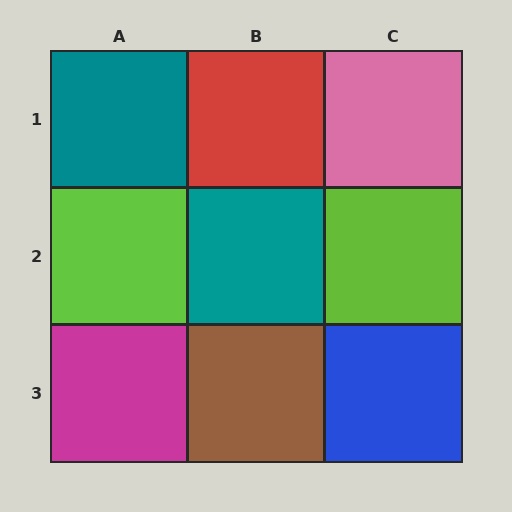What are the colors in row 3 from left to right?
Magenta, brown, blue.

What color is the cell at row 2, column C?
Lime.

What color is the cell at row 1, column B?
Red.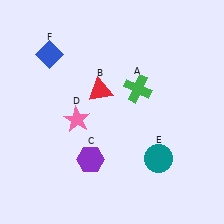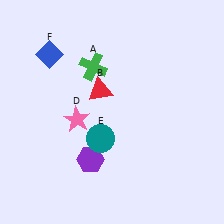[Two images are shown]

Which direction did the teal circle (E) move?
The teal circle (E) moved left.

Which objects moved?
The objects that moved are: the green cross (A), the teal circle (E).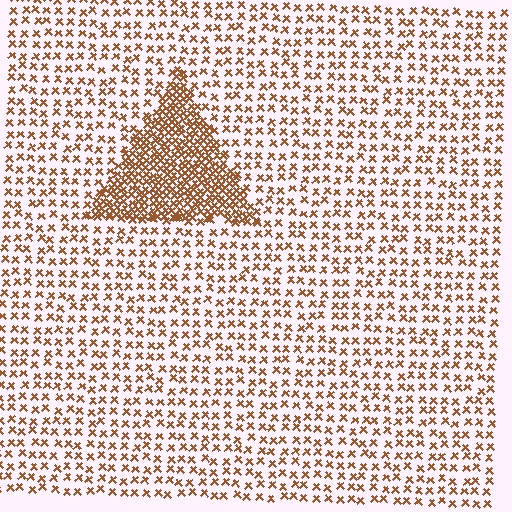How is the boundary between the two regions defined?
The boundary is defined by a change in element density (approximately 2.7x ratio). All elements are the same color, size, and shape.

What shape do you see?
I see a triangle.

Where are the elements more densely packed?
The elements are more densely packed inside the triangle boundary.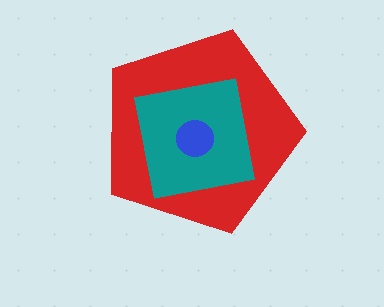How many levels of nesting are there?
3.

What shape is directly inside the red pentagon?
The teal square.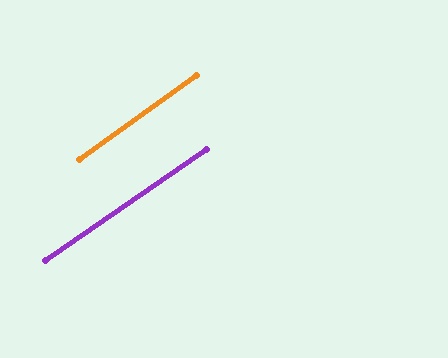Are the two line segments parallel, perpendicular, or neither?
Parallel — their directions differ by only 1.4°.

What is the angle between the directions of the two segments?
Approximately 1 degree.